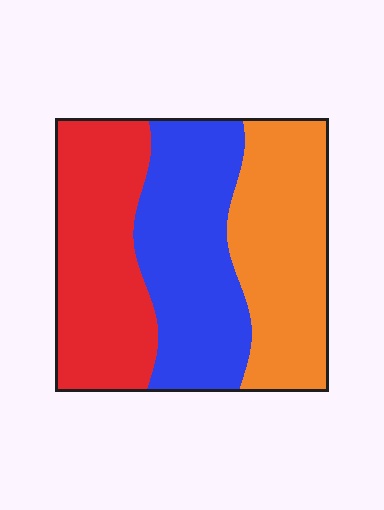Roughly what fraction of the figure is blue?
Blue takes up between a quarter and a half of the figure.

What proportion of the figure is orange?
Orange covers around 30% of the figure.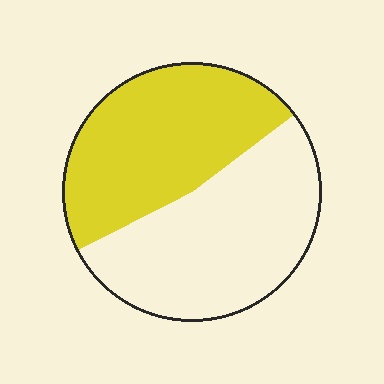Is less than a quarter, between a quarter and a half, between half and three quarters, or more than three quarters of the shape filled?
Between a quarter and a half.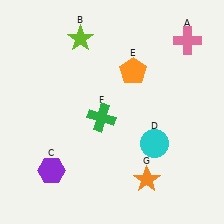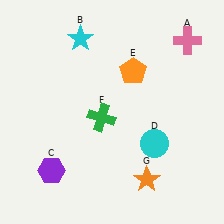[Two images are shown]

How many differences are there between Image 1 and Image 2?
There is 1 difference between the two images.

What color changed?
The star (B) changed from lime in Image 1 to cyan in Image 2.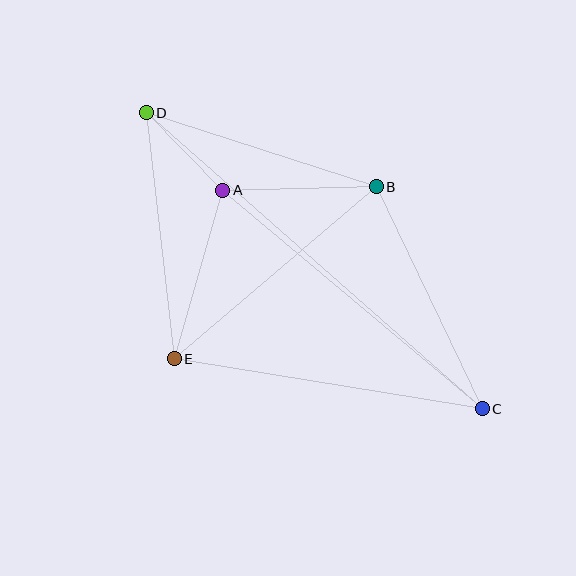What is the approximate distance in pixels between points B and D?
The distance between B and D is approximately 242 pixels.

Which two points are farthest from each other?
Points C and D are farthest from each other.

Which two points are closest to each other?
Points A and D are closest to each other.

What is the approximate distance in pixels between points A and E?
The distance between A and E is approximately 175 pixels.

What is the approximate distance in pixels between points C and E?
The distance between C and E is approximately 312 pixels.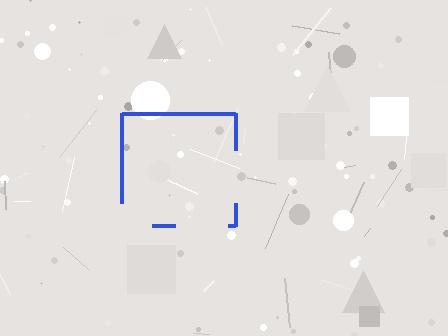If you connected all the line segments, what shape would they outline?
They would outline a square.